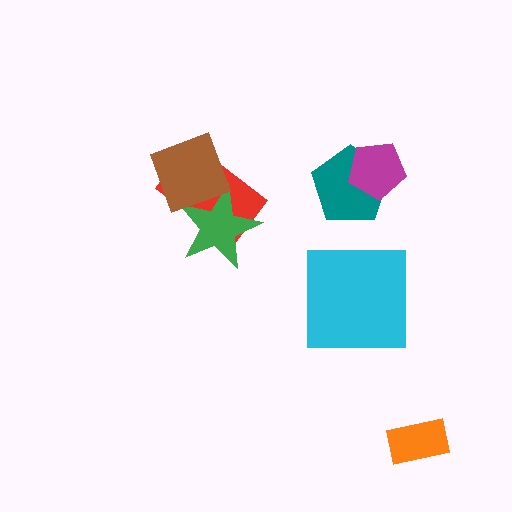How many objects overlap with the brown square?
2 objects overlap with the brown square.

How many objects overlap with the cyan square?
0 objects overlap with the cyan square.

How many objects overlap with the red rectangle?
2 objects overlap with the red rectangle.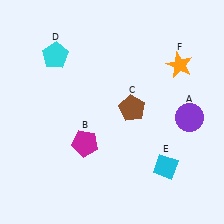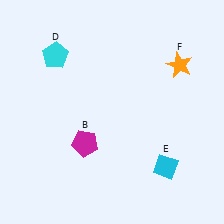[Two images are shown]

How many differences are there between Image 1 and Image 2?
There are 2 differences between the two images.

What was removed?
The purple circle (A), the brown pentagon (C) were removed in Image 2.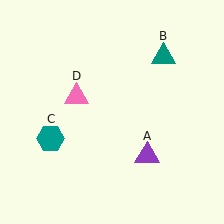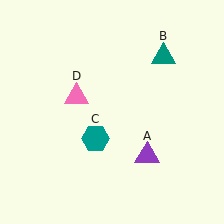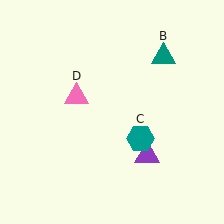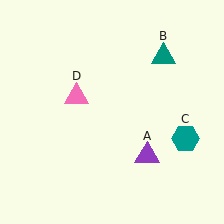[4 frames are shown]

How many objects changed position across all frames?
1 object changed position: teal hexagon (object C).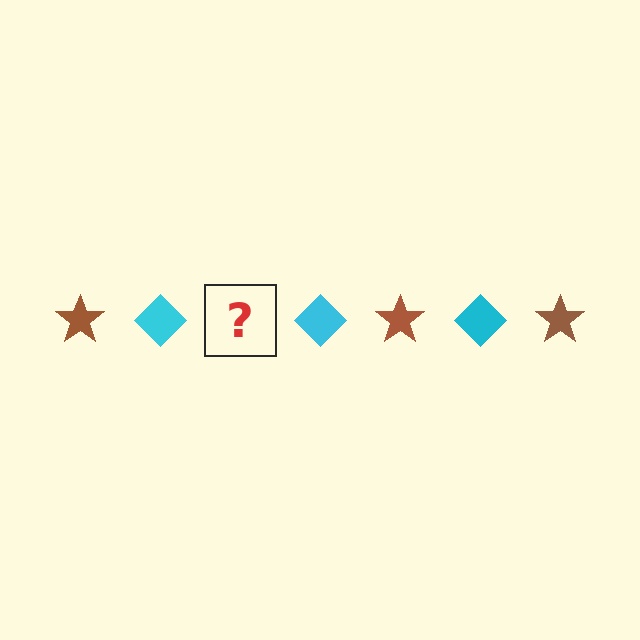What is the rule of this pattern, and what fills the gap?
The rule is that the pattern alternates between brown star and cyan diamond. The gap should be filled with a brown star.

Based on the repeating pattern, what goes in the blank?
The blank should be a brown star.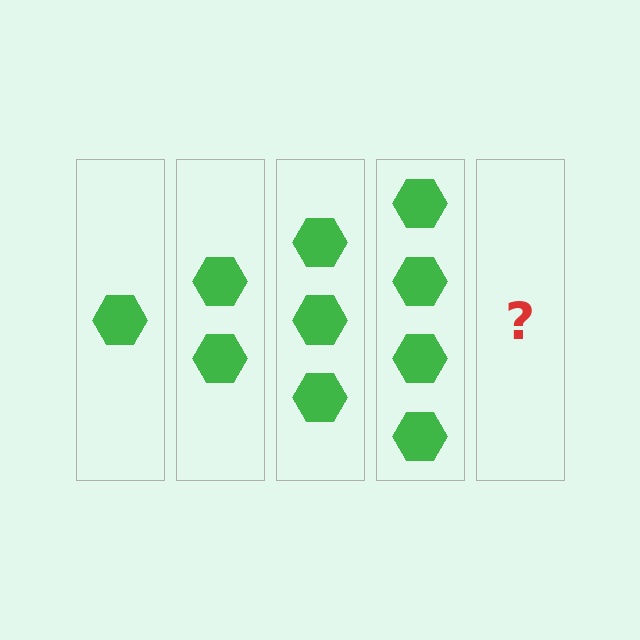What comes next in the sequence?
The next element should be 5 hexagons.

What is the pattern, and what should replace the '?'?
The pattern is that each step adds one more hexagon. The '?' should be 5 hexagons.